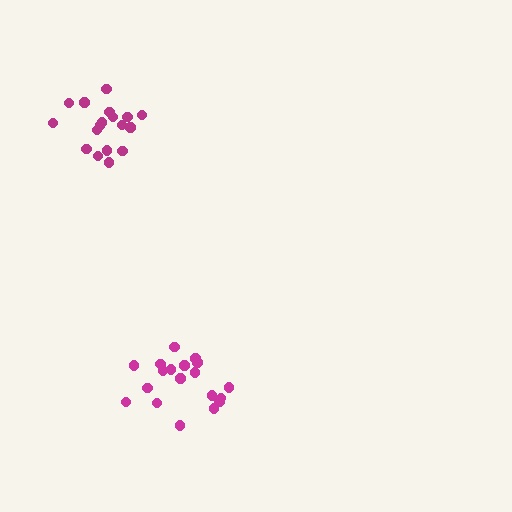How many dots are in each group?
Group 1: 18 dots, Group 2: 19 dots (37 total).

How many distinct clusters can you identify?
There are 2 distinct clusters.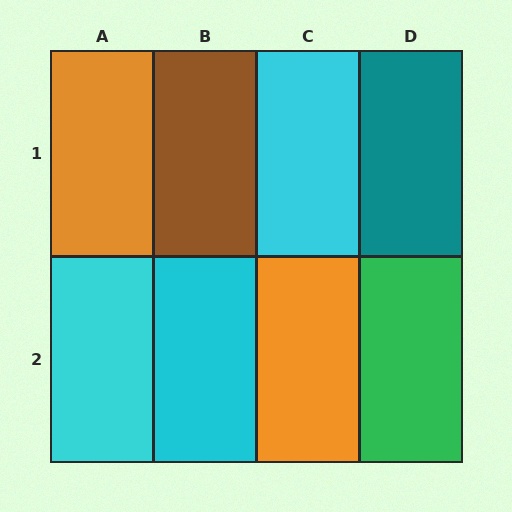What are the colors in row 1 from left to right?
Orange, brown, cyan, teal.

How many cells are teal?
1 cell is teal.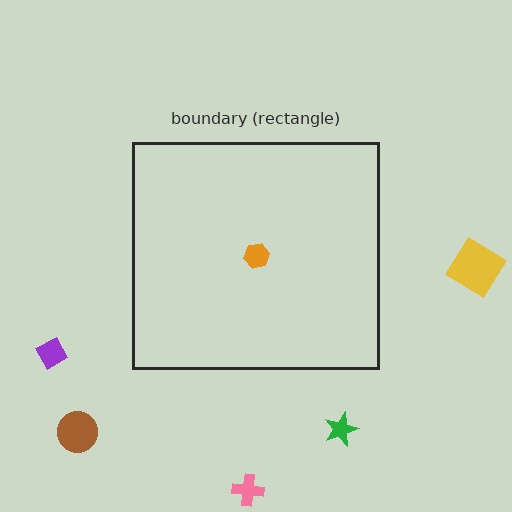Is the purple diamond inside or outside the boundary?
Outside.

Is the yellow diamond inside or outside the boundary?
Outside.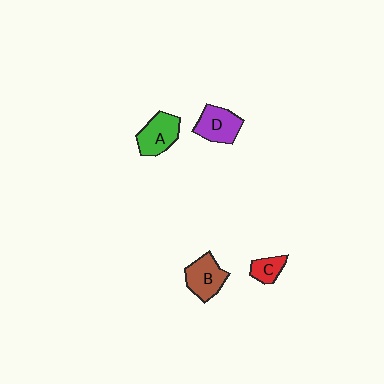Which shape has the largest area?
Shape A (green).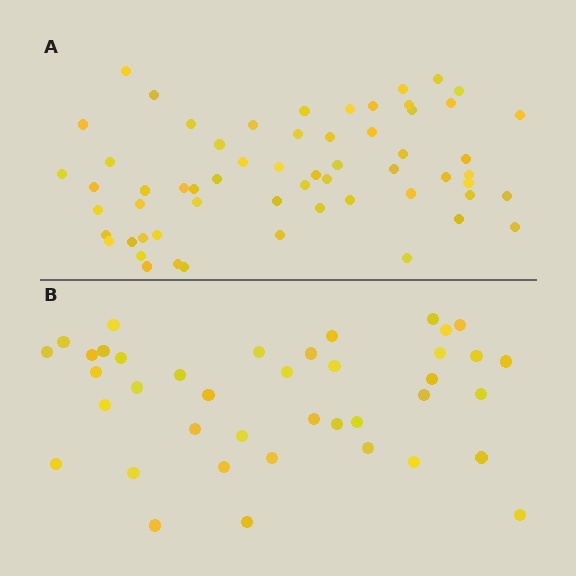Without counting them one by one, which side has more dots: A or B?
Region A (the top region) has more dots.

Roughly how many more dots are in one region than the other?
Region A has approximately 20 more dots than region B.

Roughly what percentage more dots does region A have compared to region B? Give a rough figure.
About 50% more.